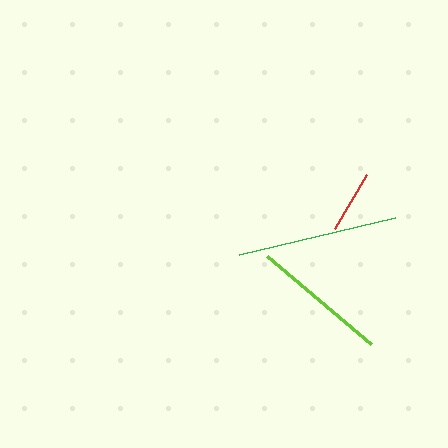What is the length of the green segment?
The green segment is approximately 160 pixels long.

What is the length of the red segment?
The red segment is approximately 63 pixels long.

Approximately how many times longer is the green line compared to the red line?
The green line is approximately 2.5 times the length of the red line.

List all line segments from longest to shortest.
From longest to shortest: green, lime, red.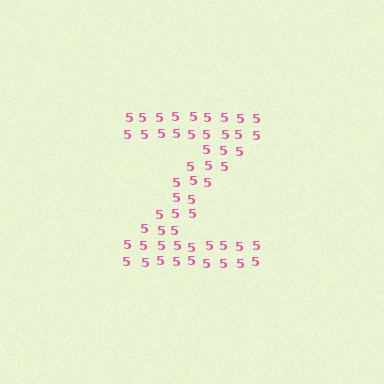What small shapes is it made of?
It is made of small digit 5's.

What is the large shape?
The large shape is the letter Z.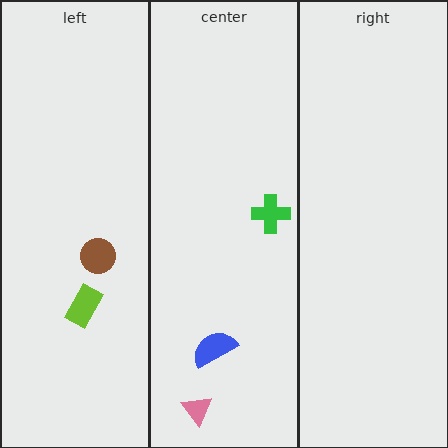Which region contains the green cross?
The center region.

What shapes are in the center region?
The green cross, the blue semicircle, the pink triangle.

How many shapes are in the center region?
3.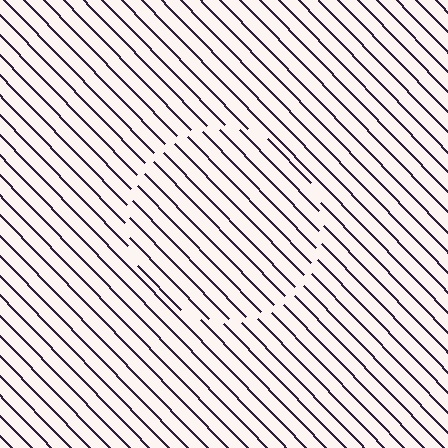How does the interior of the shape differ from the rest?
The interior of the shape contains the same grating, shifted by half a period — the contour is defined by the phase discontinuity where line-ends from the inner and outer gratings abut.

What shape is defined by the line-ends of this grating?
An illusory circle. The interior of the shape contains the same grating, shifted by half a period — the contour is defined by the phase discontinuity where line-ends from the inner and outer gratings abut.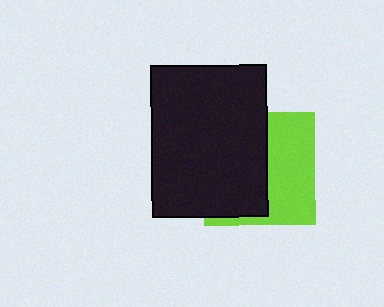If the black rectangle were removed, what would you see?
You would see the complete lime square.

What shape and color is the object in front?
The object in front is a black rectangle.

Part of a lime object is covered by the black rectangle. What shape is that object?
It is a square.